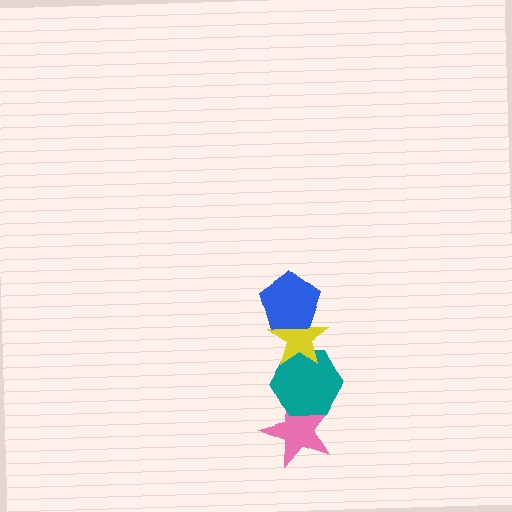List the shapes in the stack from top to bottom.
From top to bottom: the blue pentagon, the yellow star, the teal hexagon, the pink star.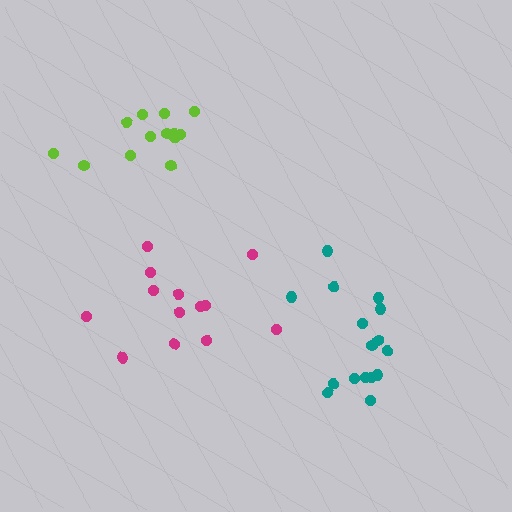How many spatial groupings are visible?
There are 3 spatial groupings.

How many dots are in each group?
Group 1: 16 dots, Group 2: 13 dots, Group 3: 13 dots (42 total).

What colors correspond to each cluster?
The clusters are colored: teal, magenta, lime.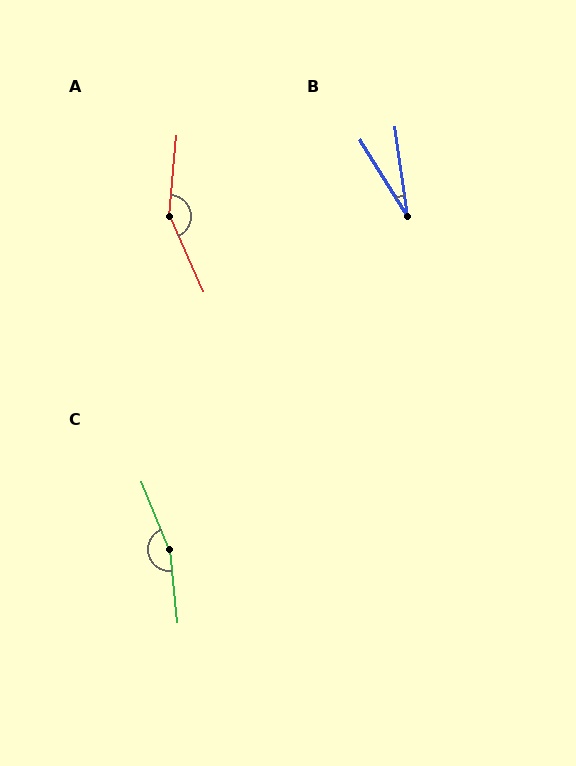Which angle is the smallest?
B, at approximately 24 degrees.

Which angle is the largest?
C, at approximately 164 degrees.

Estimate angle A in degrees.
Approximately 150 degrees.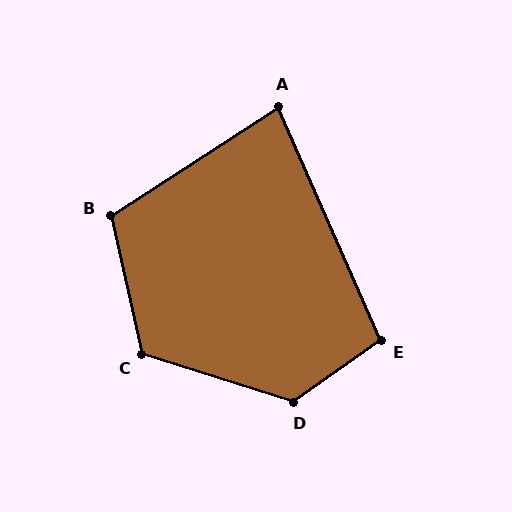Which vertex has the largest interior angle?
D, at approximately 127 degrees.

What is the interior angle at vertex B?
Approximately 110 degrees (obtuse).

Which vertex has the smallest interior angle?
A, at approximately 81 degrees.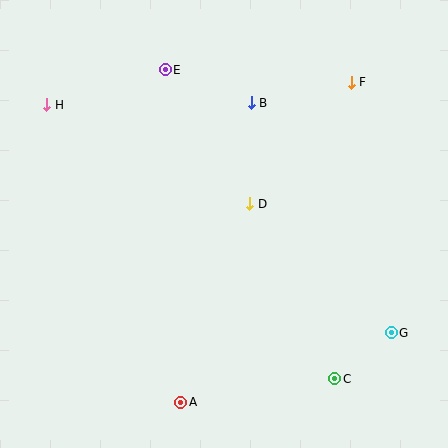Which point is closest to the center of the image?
Point D at (250, 204) is closest to the center.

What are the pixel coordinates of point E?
Point E is at (165, 70).